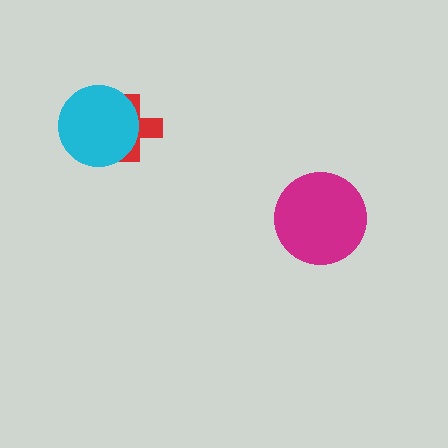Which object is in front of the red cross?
The cyan circle is in front of the red cross.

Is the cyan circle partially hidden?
No, no other shape covers it.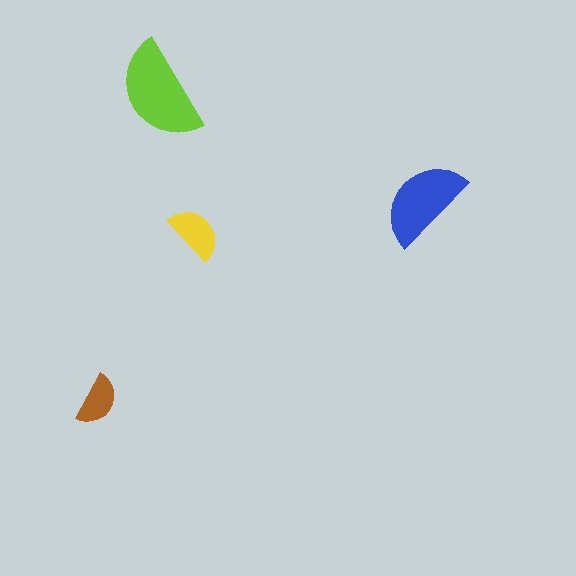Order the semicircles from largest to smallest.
the lime one, the blue one, the yellow one, the brown one.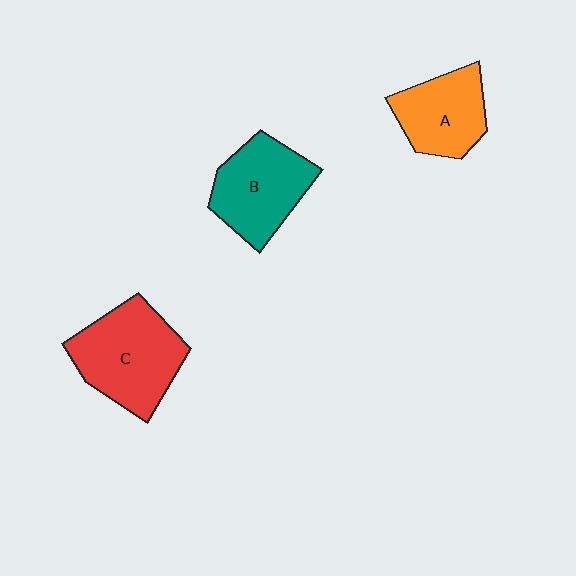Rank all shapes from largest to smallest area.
From largest to smallest: C (red), B (teal), A (orange).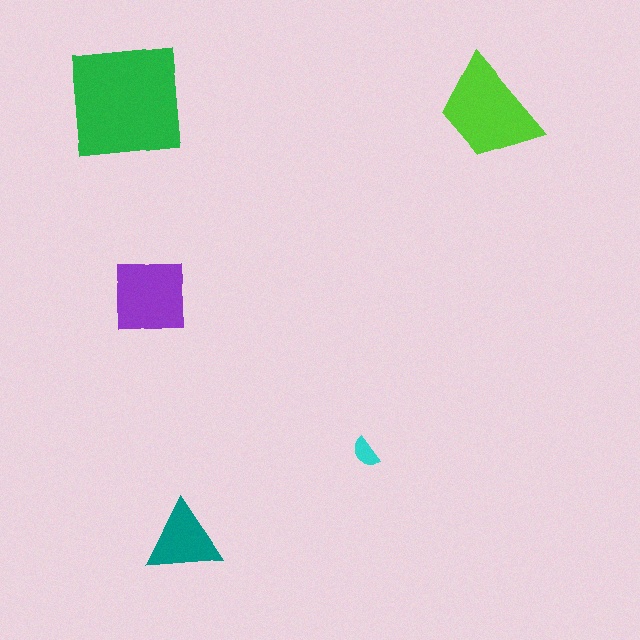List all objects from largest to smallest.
The green square, the lime trapezoid, the purple square, the teal triangle, the cyan semicircle.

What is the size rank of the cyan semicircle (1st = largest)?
5th.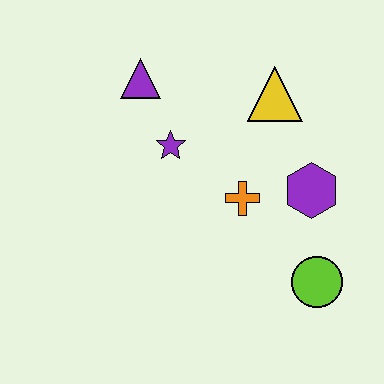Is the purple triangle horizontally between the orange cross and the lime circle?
No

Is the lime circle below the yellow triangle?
Yes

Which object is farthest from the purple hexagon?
The purple triangle is farthest from the purple hexagon.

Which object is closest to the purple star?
The purple triangle is closest to the purple star.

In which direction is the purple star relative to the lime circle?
The purple star is to the left of the lime circle.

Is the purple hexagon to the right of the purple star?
Yes